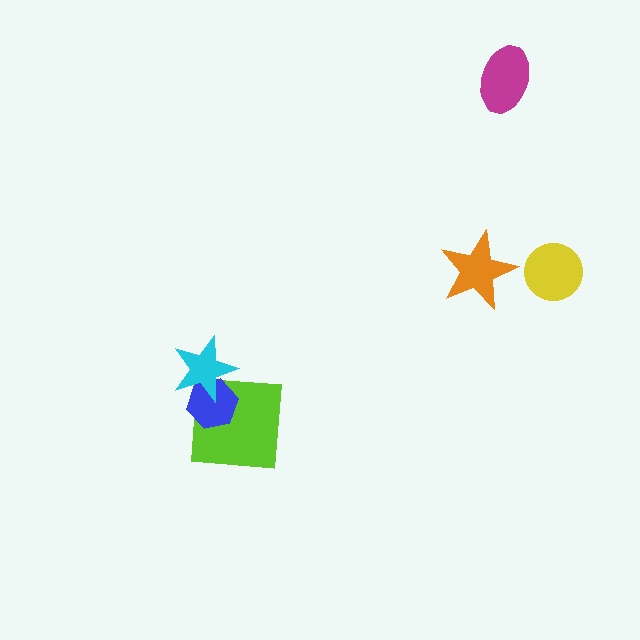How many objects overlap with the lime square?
2 objects overlap with the lime square.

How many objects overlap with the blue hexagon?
2 objects overlap with the blue hexagon.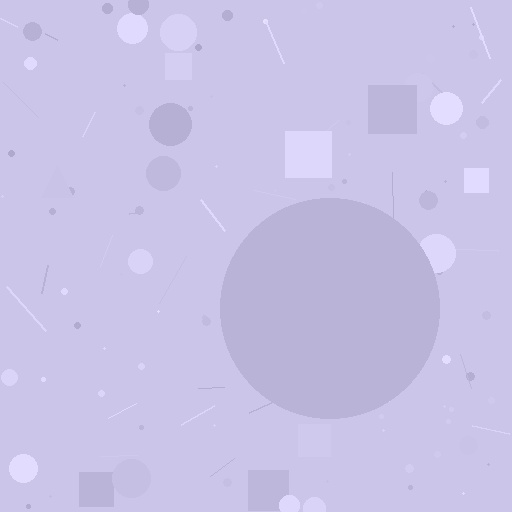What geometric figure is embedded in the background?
A circle is embedded in the background.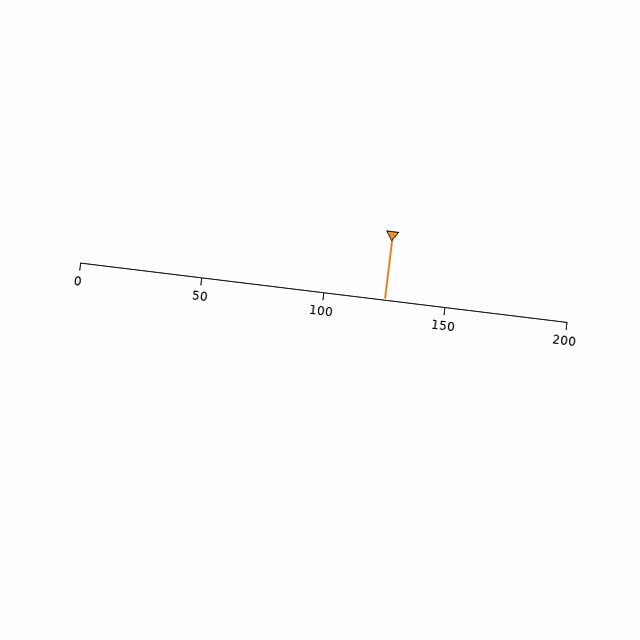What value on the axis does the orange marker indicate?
The marker indicates approximately 125.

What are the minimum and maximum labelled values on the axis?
The axis runs from 0 to 200.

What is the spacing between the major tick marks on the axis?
The major ticks are spaced 50 apart.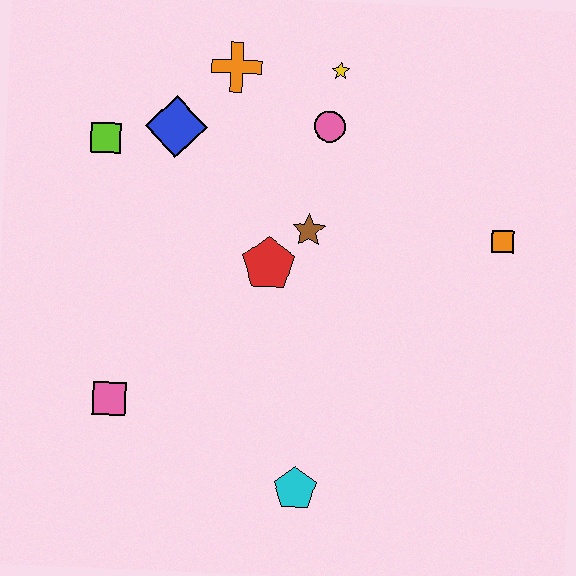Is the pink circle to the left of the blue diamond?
No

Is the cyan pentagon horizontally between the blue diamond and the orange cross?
No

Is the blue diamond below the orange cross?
Yes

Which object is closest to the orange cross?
The blue diamond is closest to the orange cross.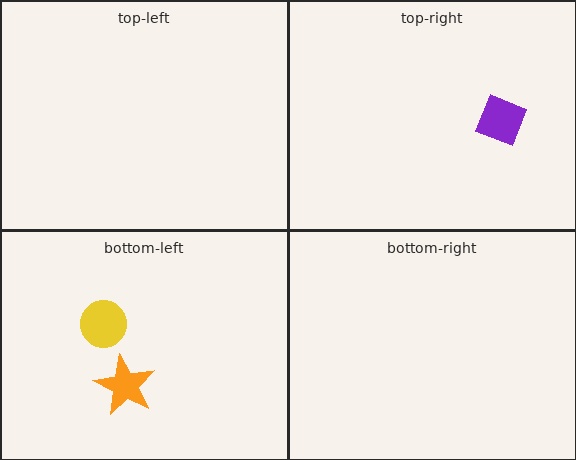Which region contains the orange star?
The bottom-left region.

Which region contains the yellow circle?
The bottom-left region.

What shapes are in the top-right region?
The purple diamond.